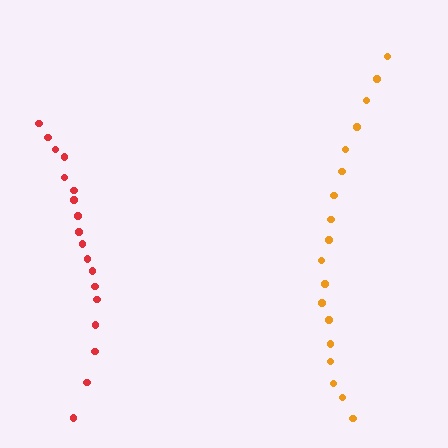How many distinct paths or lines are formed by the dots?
There are 2 distinct paths.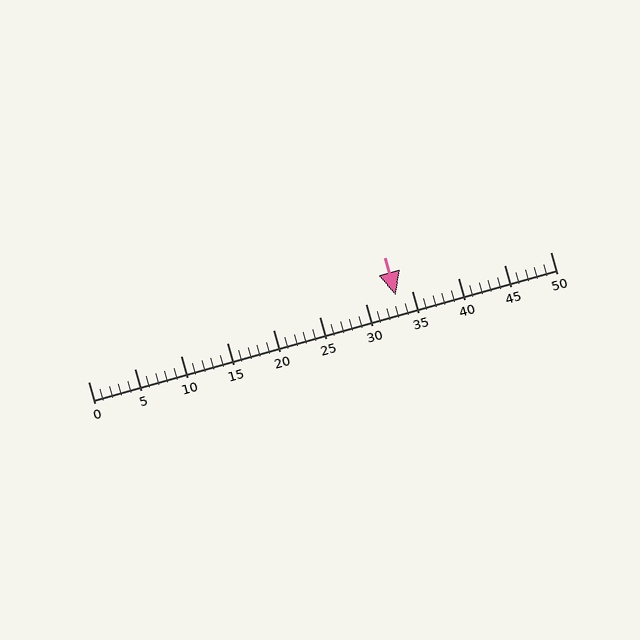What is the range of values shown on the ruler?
The ruler shows values from 0 to 50.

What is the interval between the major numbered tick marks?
The major tick marks are spaced 5 units apart.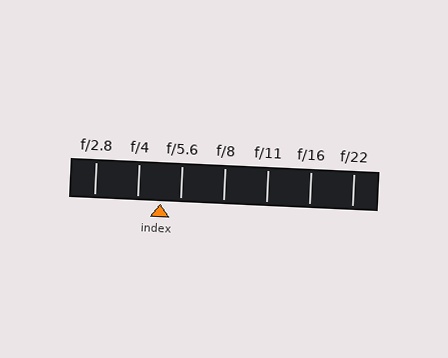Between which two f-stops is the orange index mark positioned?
The index mark is between f/4 and f/5.6.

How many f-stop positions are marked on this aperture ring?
There are 7 f-stop positions marked.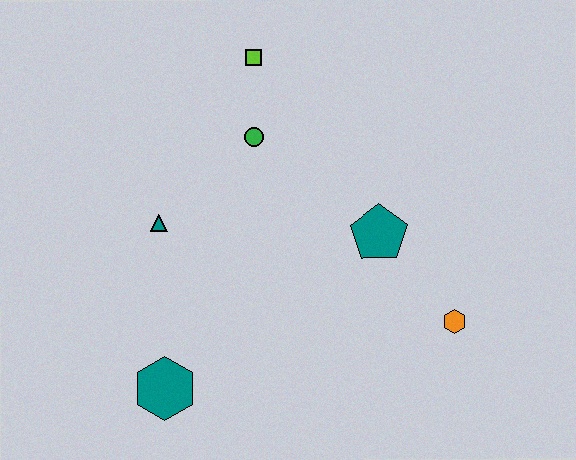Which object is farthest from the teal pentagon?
The teal hexagon is farthest from the teal pentagon.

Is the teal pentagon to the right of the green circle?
Yes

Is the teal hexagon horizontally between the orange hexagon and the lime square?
No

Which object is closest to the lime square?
The green circle is closest to the lime square.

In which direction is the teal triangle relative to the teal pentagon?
The teal triangle is to the left of the teal pentagon.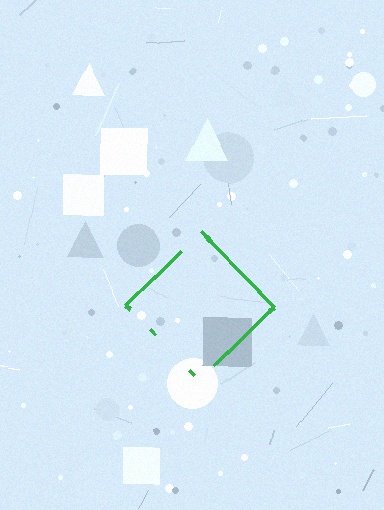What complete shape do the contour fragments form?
The contour fragments form a diamond.